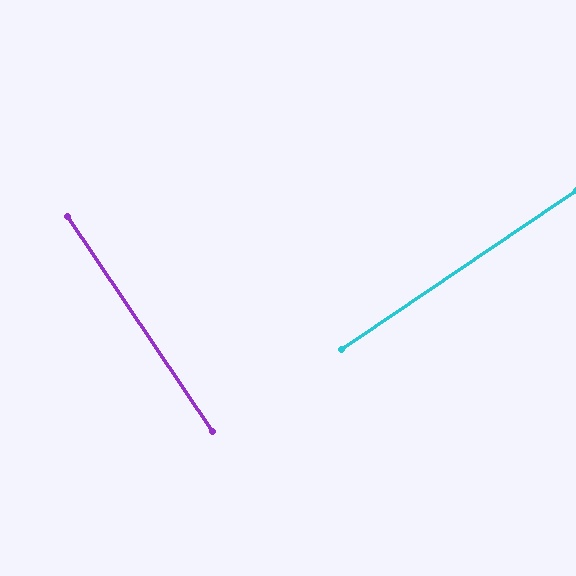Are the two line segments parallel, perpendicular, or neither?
Perpendicular — they meet at approximately 90°.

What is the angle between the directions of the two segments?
Approximately 90 degrees.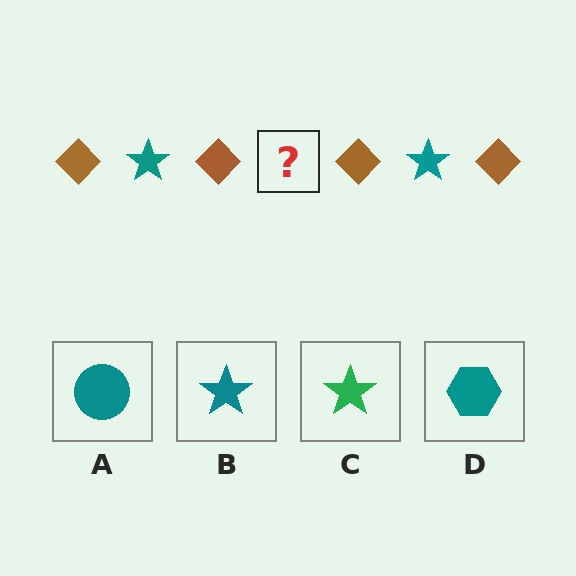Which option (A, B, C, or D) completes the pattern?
B.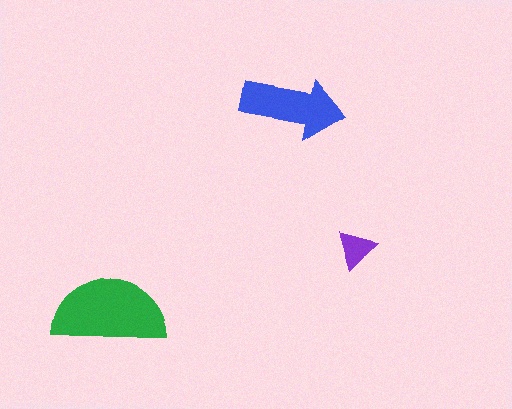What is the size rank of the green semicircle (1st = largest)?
1st.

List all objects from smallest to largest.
The purple triangle, the blue arrow, the green semicircle.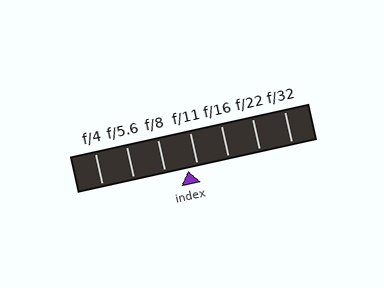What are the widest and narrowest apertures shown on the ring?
The widest aperture shown is f/4 and the narrowest is f/32.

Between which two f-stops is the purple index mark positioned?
The index mark is between f/8 and f/11.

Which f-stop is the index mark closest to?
The index mark is closest to f/11.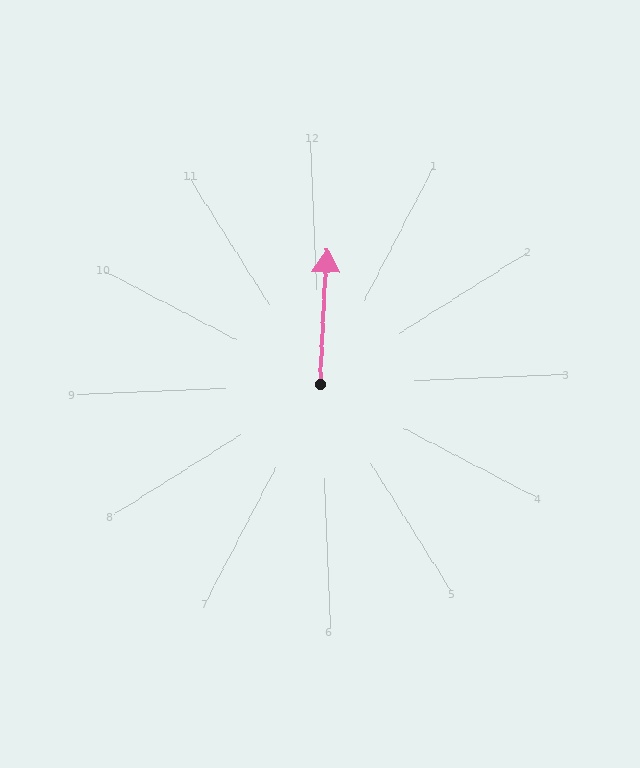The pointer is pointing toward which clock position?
Roughly 12 o'clock.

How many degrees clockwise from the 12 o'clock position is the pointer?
Approximately 5 degrees.